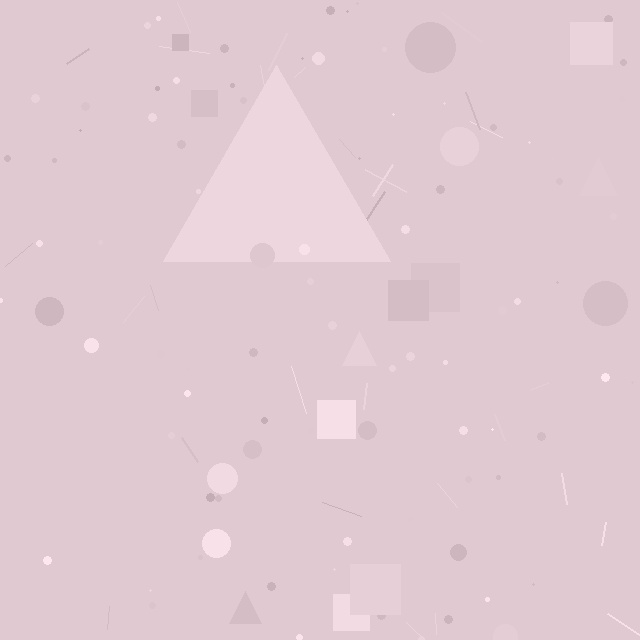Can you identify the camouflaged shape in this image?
The camouflaged shape is a triangle.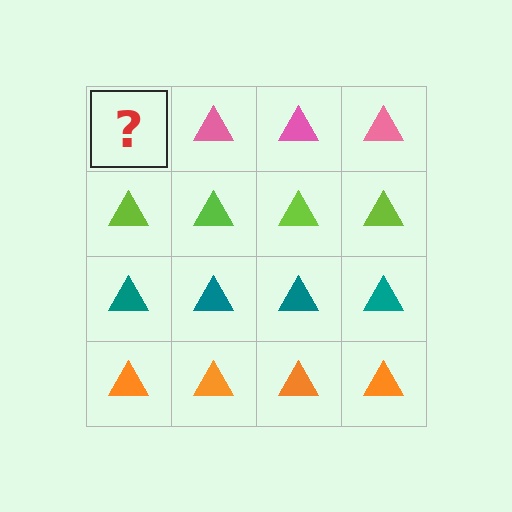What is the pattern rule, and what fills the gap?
The rule is that each row has a consistent color. The gap should be filled with a pink triangle.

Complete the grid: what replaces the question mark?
The question mark should be replaced with a pink triangle.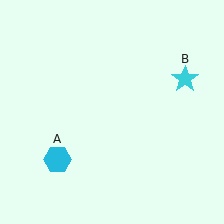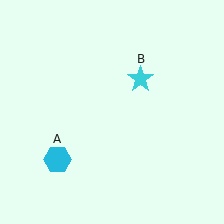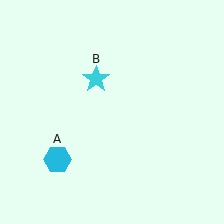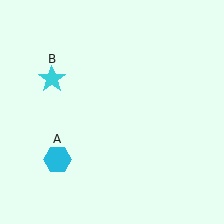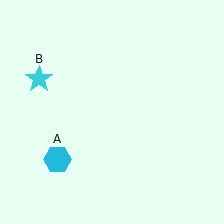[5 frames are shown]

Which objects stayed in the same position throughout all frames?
Cyan hexagon (object A) remained stationary.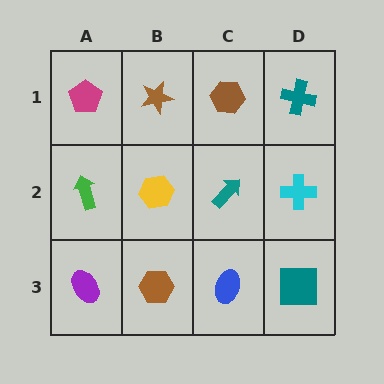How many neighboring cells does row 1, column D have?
2.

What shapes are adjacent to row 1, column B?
A yellow hexagon (row 2, column B), a magenta pentagon (row 1, column A), a brown hexagon (row 1, column C).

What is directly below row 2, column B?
A brown hexagon.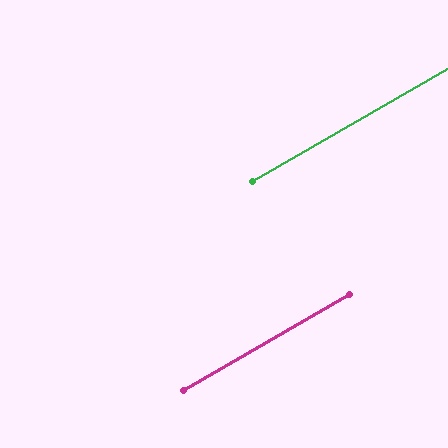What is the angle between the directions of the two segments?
Approximately 0 degrees.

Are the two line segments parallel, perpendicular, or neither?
Parallel — their directions differ by only 0.1°.